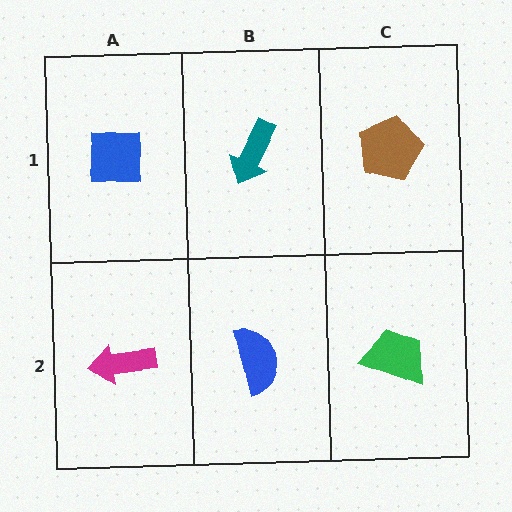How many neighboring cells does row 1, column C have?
2.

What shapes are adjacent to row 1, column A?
A magenta arrow (row 2, column A), a teal arrow (row 1, column B).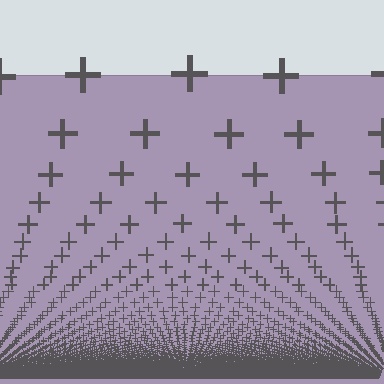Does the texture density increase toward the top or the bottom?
Density increases toward the bottom.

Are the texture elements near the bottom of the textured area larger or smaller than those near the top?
Smaller. The gradient is inverted — elements near the bottom are smaller and denser.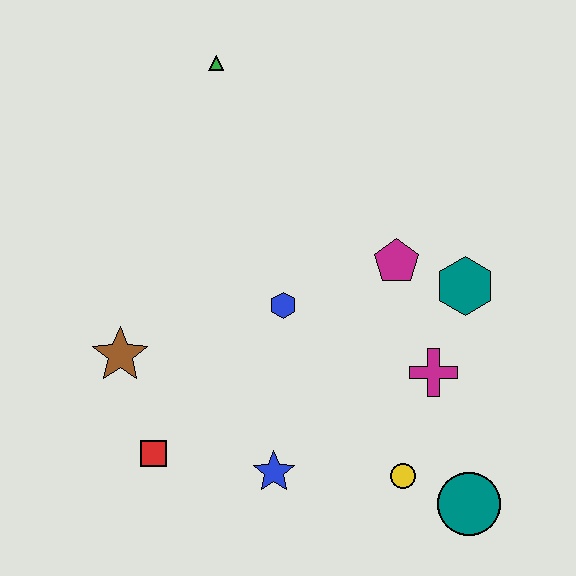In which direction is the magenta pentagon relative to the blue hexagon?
The magenta pentagon is to the right of the blue hexagon.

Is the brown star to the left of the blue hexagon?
Yes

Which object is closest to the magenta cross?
The teal hexagon is closest to the magenta cross.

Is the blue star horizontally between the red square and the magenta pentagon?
Yes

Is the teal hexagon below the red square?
No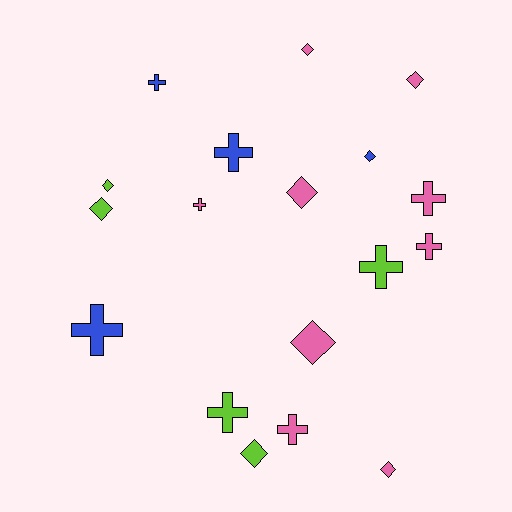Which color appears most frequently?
Pink, with 9 objects.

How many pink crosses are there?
There are 4 pink crosses.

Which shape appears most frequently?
Diamond, with 9 objects.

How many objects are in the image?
There are 18 objects.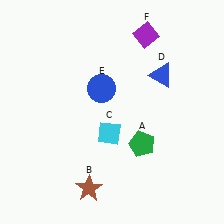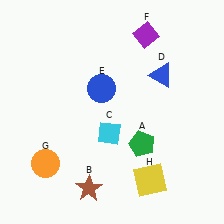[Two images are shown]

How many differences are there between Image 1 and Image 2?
There are 2 differences between the two images.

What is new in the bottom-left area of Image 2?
An orange circle (G) was added in the bottom-left area of Image 2.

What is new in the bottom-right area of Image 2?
A yellow square (H) was added in the bottom-right area of Image 2.